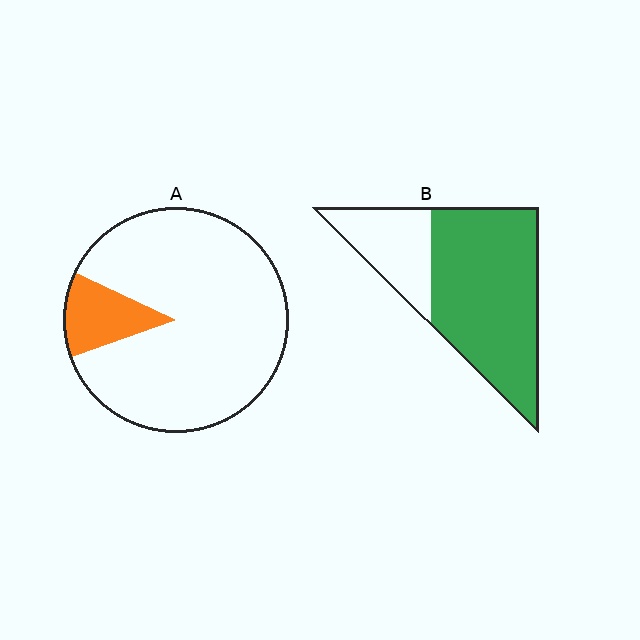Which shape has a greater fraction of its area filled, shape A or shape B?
Shape B.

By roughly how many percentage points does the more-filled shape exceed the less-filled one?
By roughly 60 percentage points (B over A).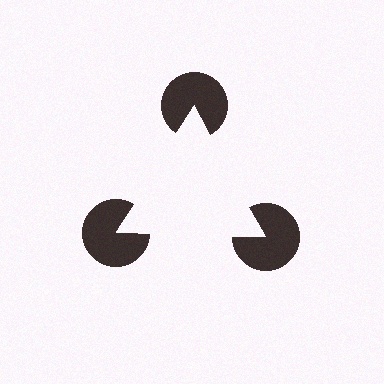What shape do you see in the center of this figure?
An illusory triangle — its edges are inferred from the aligned wedge cuts in the pac-man discs, not physically drawn.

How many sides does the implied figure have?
3 sides.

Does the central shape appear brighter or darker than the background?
It typically appears slightly brighter than the background, even though no actual brightness change is drawn.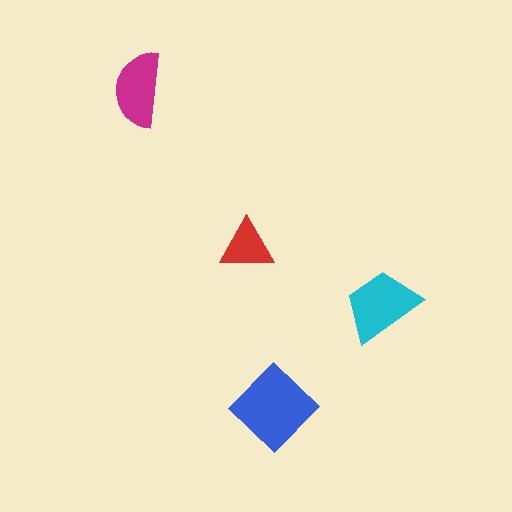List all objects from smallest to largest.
The red triangle, the magenta semicircle, the cyan trapezoid, the blue diamond.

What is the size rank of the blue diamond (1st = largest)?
1st.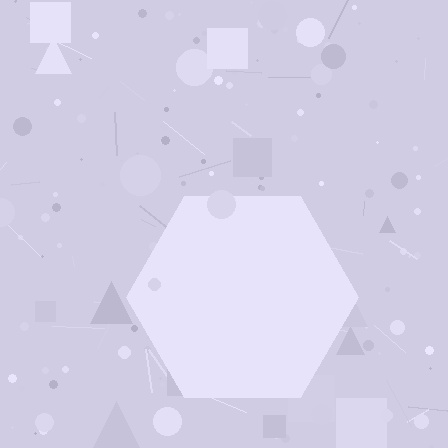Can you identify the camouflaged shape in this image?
The camouflaged shape is a hexagon.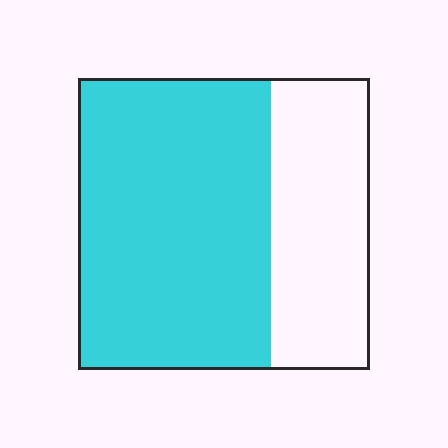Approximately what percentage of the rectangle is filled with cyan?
Approximately 65%.